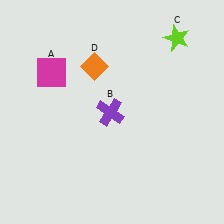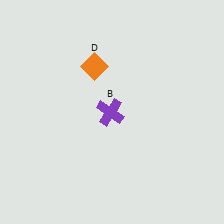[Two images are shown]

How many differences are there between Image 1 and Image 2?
There are 2 differences between the two images.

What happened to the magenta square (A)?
The magenta square (A) was removed in Image 2. It was in the top-left area of Image 1.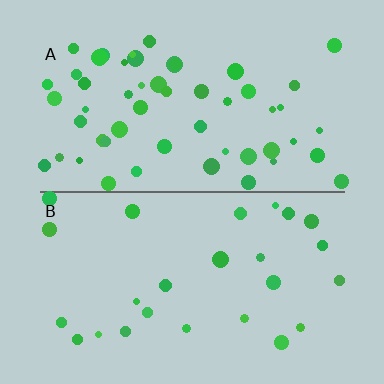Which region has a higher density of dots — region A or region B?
A (the top).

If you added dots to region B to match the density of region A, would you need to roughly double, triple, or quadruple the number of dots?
Approximately double.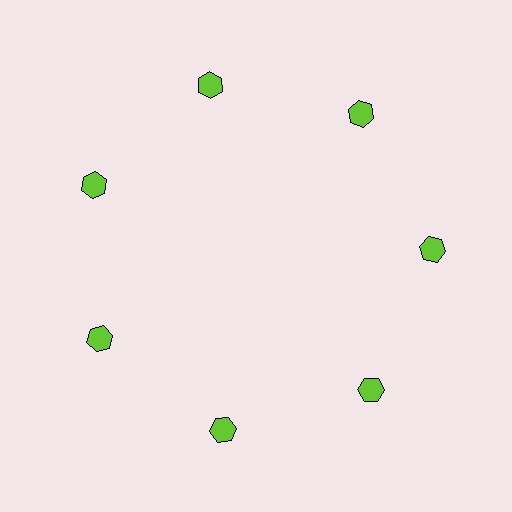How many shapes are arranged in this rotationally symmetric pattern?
There are 7 shapes, arranged in 7 groups of 1.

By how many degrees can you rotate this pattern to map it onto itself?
The pattern maps onto itself every 51 degrees of rotation.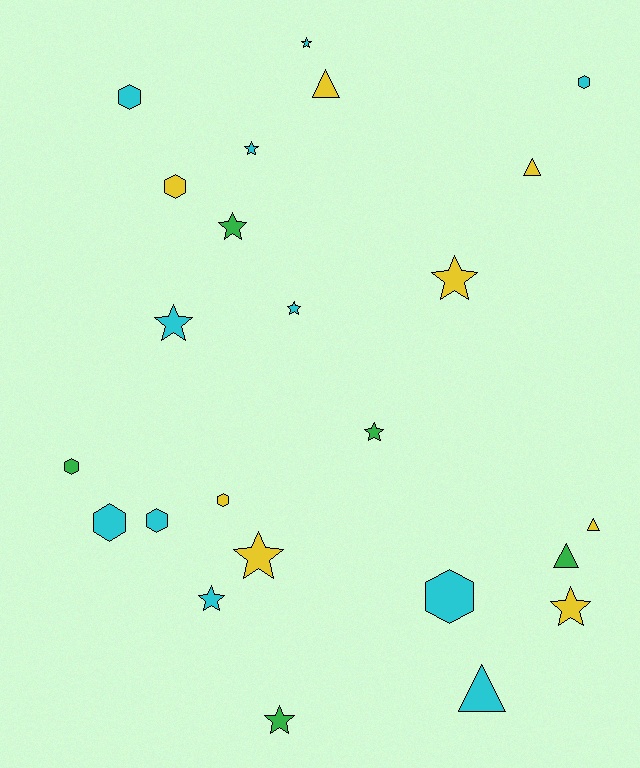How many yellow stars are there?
There are 3 yellow stars.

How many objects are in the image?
There are 24 objects.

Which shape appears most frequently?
Star, with 11 objects.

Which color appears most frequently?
Cyan, with 11 objects.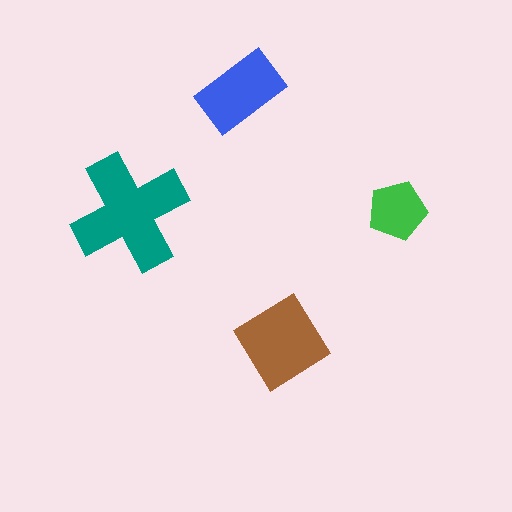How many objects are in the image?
There are 4 objects in the image.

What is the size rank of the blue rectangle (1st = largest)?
3rd.